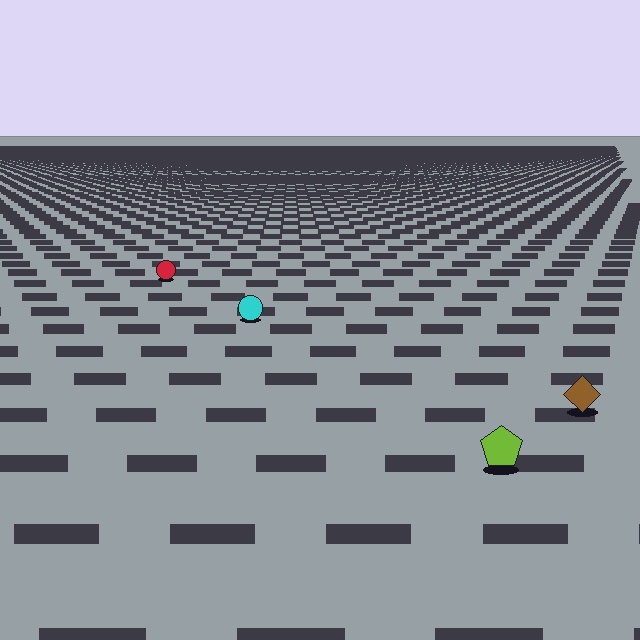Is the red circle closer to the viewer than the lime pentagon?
No. The lime pentagon is closer — you can tell from the texture gradient: the ground texture is coarser near it.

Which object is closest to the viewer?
The lime pentagon is closest. The texture marks near it are larger and more spread out.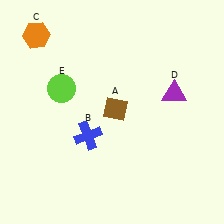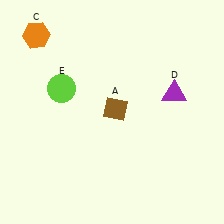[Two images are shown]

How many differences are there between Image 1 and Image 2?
There is 1 difference between the two images.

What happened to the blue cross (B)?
The blue cross (B) was removed in Image 2. It was in the bottom-left area of Image 1.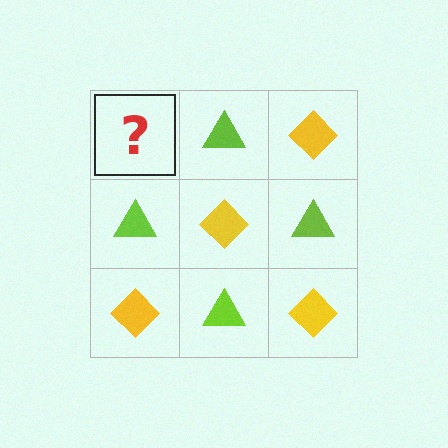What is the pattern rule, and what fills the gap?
The rule is that it alternates yellow diamond and lime triangle in a checkerboard pattern. The gap should be filled with a yellow diamond.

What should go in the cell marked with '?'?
The missing cell should contain a yellow diamond.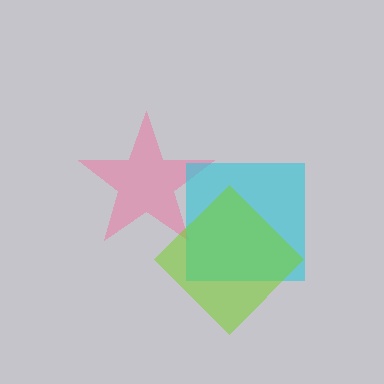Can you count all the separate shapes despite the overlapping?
Yes, there are 3 separate shapes.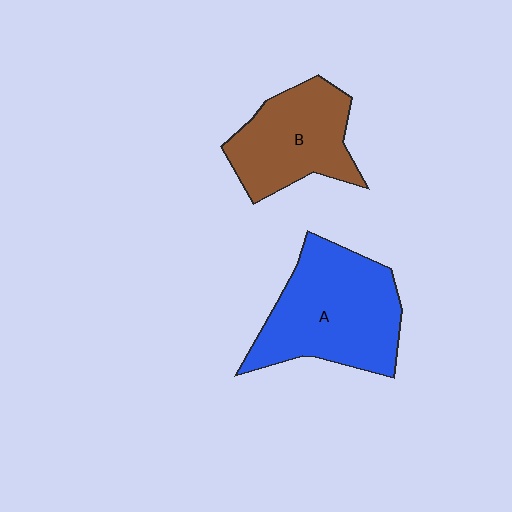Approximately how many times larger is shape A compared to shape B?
Approximately 1.3 times.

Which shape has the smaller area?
Shape B (brown).